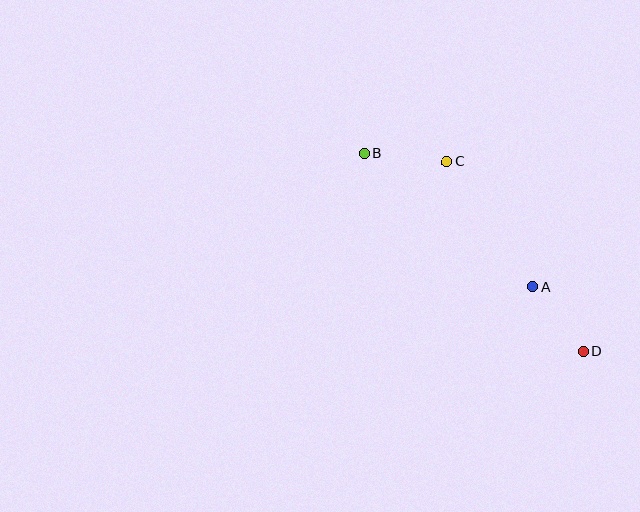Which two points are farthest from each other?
Points B and D are farthest from each other.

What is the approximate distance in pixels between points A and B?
The distance between A and B is approximately 216 pixels.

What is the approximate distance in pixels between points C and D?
The distance between C and D is approximately 234 pixels.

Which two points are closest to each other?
Points A and D are closest to each other.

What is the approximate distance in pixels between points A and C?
The distance between A and C is approximately 152 pixels.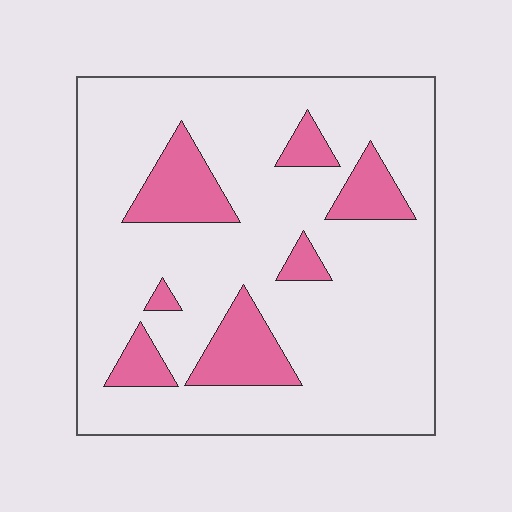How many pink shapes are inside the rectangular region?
7.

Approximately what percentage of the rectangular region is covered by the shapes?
Approximately 20%.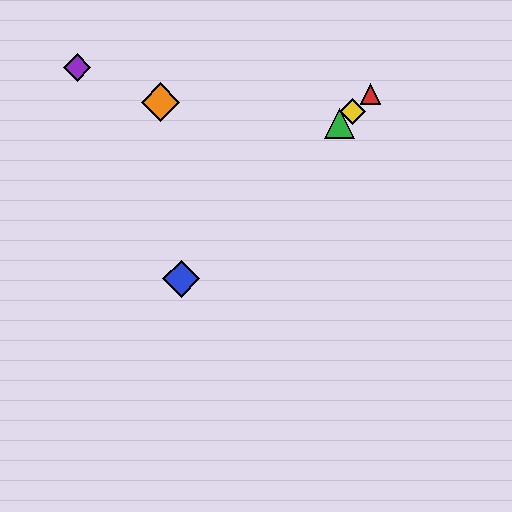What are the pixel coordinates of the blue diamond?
The blue diamond is at (181, 279).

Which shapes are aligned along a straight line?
The red triangle, the blue diamond, the green triangle, the yellow diamond are aligned along a straight line.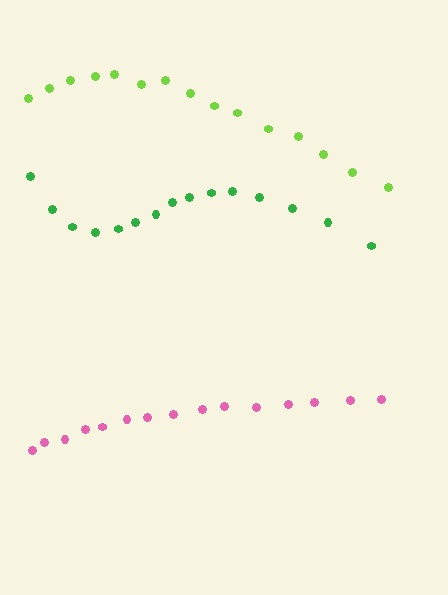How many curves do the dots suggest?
There are 3 distinct paths.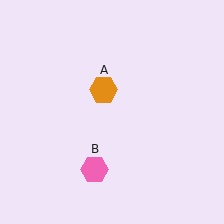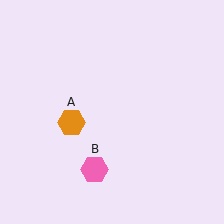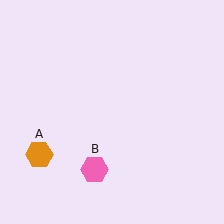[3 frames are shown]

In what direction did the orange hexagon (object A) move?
The orange hexagon (object A) moved down and to the left.